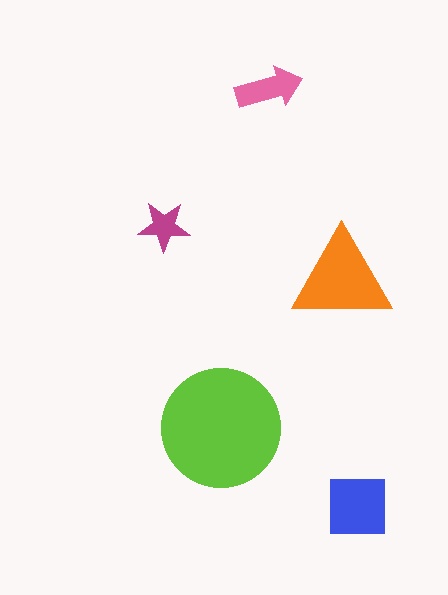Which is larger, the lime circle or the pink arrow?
The lime circle.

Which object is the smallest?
The magenta star.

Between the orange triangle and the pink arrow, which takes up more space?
The orange triangle.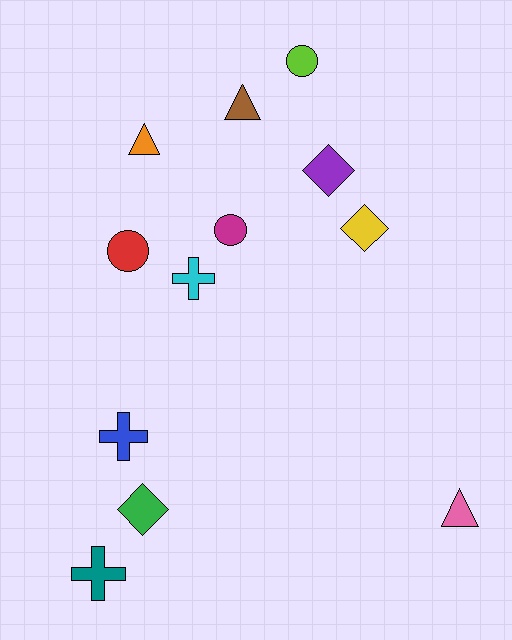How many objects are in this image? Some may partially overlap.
There are 12 objects.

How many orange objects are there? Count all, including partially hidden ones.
There is 1 orange object.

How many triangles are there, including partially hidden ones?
There are 3 triangles.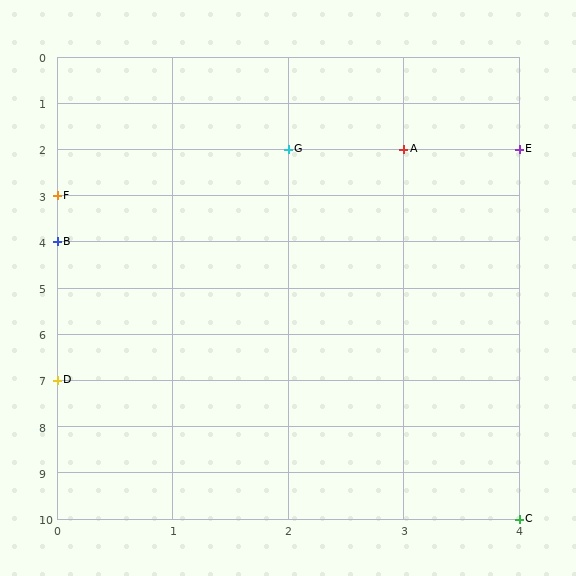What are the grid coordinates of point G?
Point G is at grid coordinates (2, 2).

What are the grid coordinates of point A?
Point A is at grid coordinates (3, 2).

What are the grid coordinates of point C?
Point C is at grid coordinates (4, 10).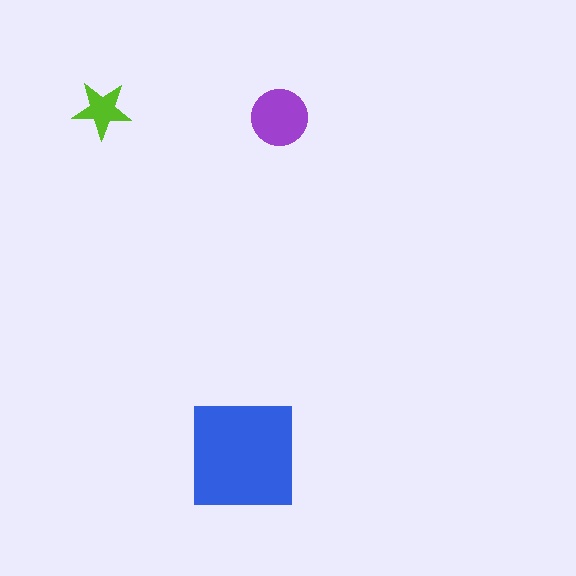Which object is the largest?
The blue square.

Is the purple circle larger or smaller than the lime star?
Larger.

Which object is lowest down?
The blue square is bottommost.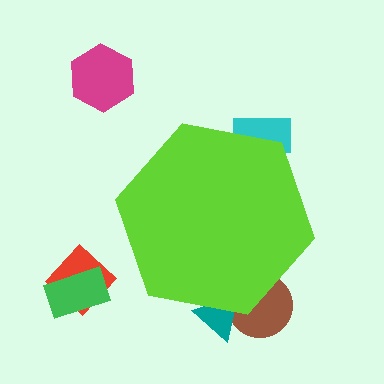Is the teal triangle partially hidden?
Yes, the teal triangle is partially hidden behind the lime hexagon.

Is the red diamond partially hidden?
No, the red diamond is fully visible.